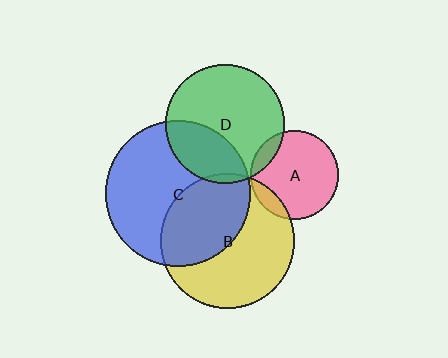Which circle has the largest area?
Circle C (blue).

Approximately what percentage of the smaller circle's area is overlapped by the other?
Approximately 10%.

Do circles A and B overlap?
Yes.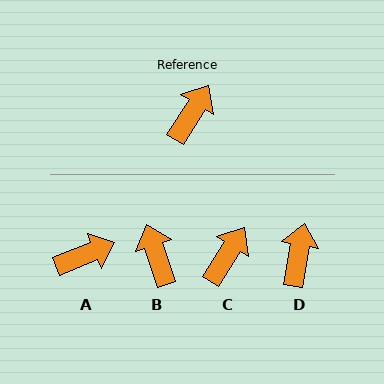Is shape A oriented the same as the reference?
No, it is off by about 36 degrees.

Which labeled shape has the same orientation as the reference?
C.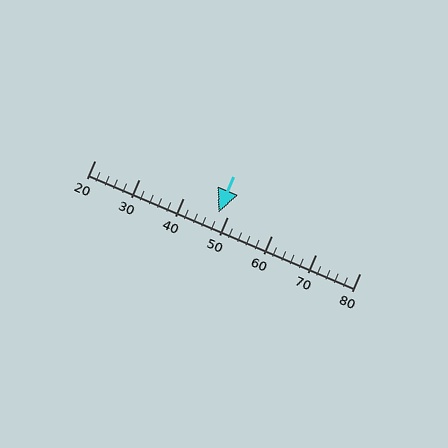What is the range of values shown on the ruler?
The ruler shows values from 20 to 80.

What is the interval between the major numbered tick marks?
The major tick marks are spaced 10 units apart.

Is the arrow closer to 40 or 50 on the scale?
The arrow is closer to 50.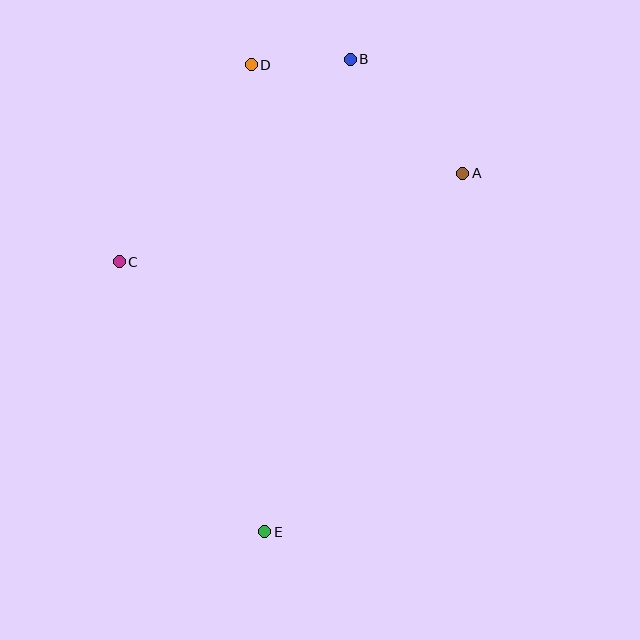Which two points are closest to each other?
Points B and D are closest to each other.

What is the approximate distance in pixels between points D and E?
The distance between D and E is approximately 467 pixels.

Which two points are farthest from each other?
Points B and E are farthest from each other.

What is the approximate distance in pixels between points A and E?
The distance between A and E is approximately 410 pixels.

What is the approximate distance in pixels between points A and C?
The distance between A and C is approximately 354 pixels.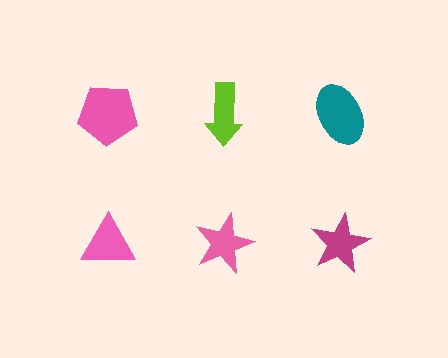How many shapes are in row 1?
3 shapes.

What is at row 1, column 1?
A pink pentagon.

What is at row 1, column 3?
A teal ellipse.